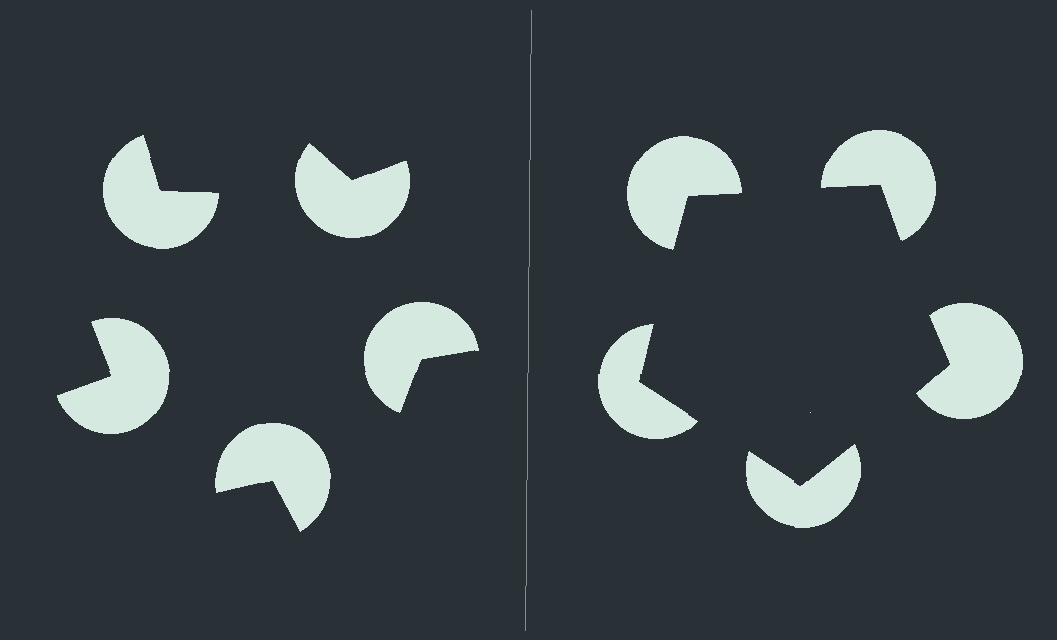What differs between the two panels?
The pac-man discs are positioned identically on both sides; only the wedge orientations differ. On the right they align to a pentagon; on the left they are misaligned.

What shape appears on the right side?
An illusory pentagon.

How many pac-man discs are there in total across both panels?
10 — 5 on each side.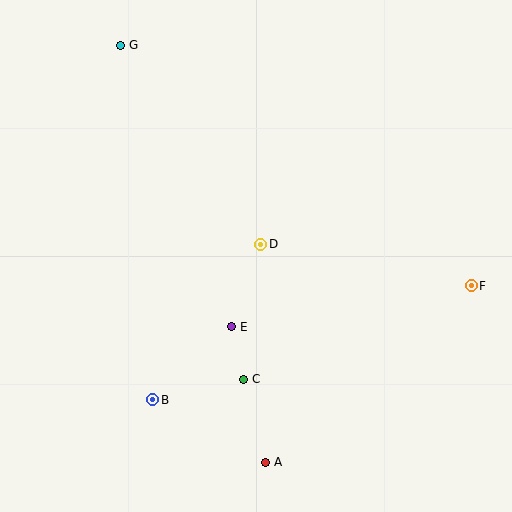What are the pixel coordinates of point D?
Point D is at (261, 244).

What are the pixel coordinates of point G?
Point G is at (121, 45).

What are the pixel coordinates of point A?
Point A is at (266, 462).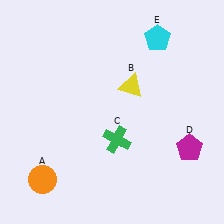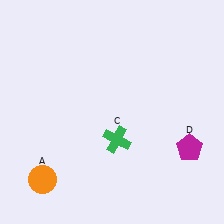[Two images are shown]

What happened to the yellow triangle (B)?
The yellow triangle (B) was removed in Image 2. It was in the top-right area of Image 1.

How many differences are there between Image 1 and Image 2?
There are 2 differences between the two images.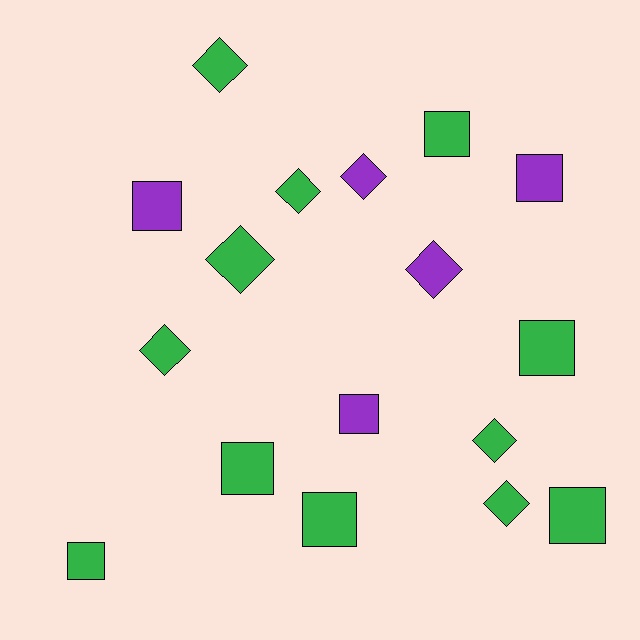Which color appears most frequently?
Green, with 12 objects.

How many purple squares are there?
There are 3 purple squares.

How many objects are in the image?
There are 17 objects.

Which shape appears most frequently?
Square, with 9 objects.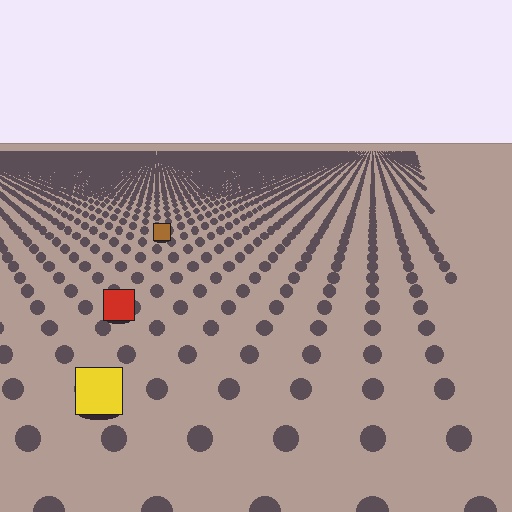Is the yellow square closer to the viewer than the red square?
Yes. The yellow square is closer — you can tell from the texture gradient: the ground texture is coarser near it.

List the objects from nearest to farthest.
From nearest to farthest: the yellow square, the red square, the brown square.